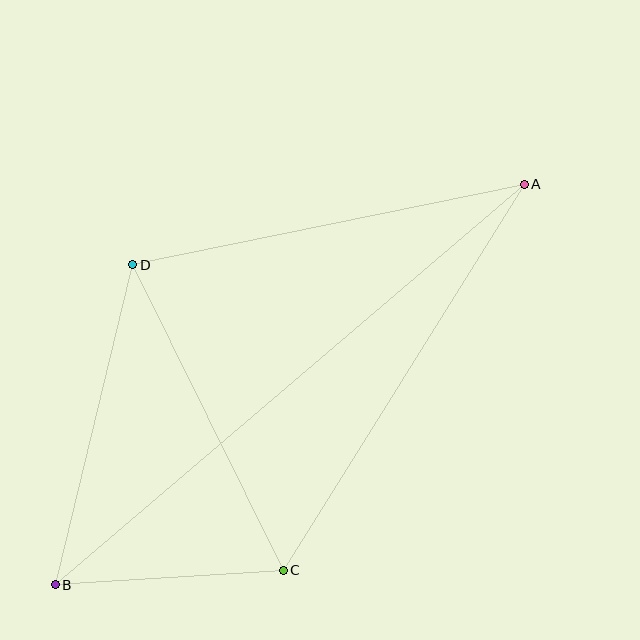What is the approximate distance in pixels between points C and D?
The distance between C and D is approximately 341 pixels.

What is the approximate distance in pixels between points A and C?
The distance between A and C is approximately 455 pixels.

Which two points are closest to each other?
Points B and C are closest to each other.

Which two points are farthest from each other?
Points A and B are farthest from each other.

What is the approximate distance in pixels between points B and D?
The distance between B and D is approximately 329 pixels.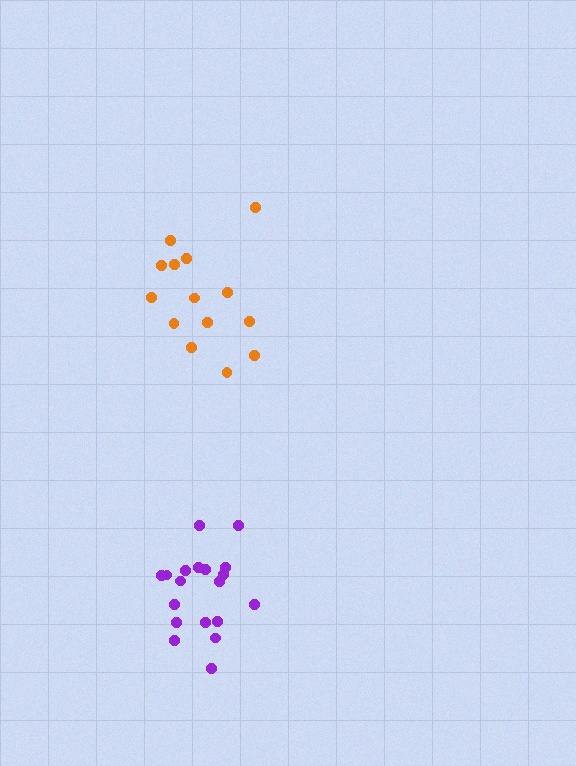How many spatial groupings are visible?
There are 2 spatial groupings.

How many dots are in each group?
Group 1: 19 dots, Group 2: 14 dots (33 total).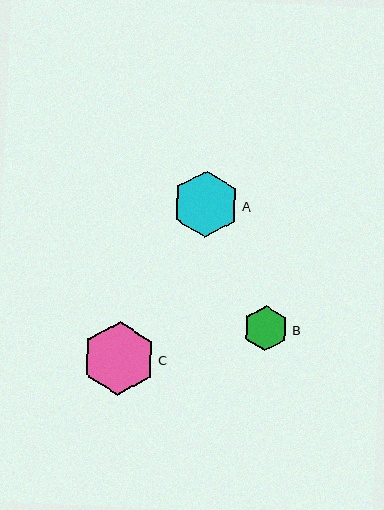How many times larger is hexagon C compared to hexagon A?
Hexagon C is approximately 1.1 times the size of hexagon A.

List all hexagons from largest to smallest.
From largest to smallest: C, A, B.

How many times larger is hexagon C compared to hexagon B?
Hexagon C is approximately 1.6 times the size of hexagon B.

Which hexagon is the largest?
Hexagon C is the largest with a size of approximately 73 pixels.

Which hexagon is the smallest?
Hexagon B is the smallest with a size of approximately 46 pixels.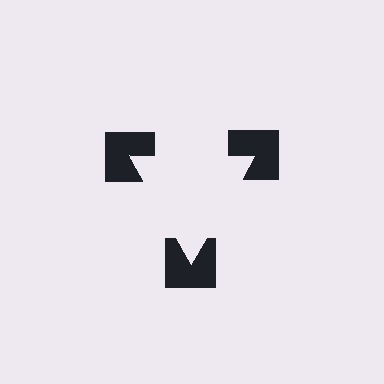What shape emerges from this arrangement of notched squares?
An illusory triangle — its edges are inferred from the aligned wedge cuts in the notched squares, not physically drawn.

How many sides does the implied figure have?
3 sides.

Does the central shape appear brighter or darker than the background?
It typically appears slightly brighter than the background, even though no actual brightness change is drawn.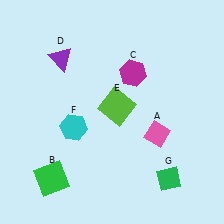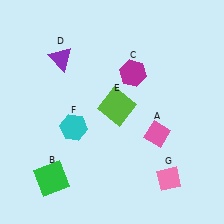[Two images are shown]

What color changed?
The diamond (G) changed from green in Image 1 to pink in Image 2.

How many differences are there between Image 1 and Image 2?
There is 1 difference between the two images.